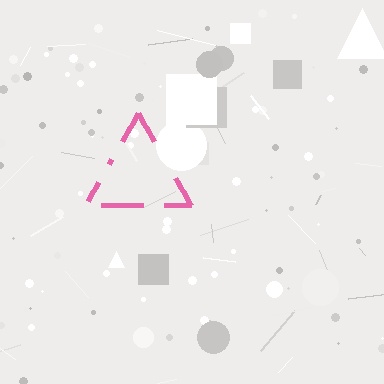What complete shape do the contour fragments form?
The contour fragments form a triangle.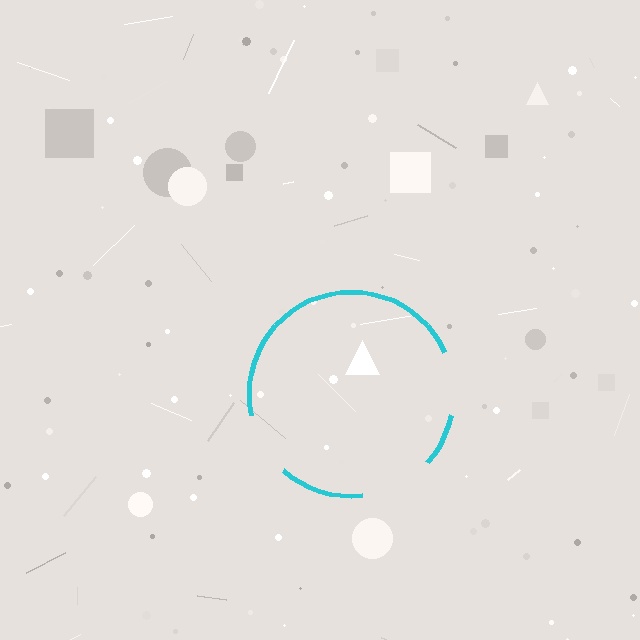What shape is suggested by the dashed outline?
The dashed outline suggests a circle.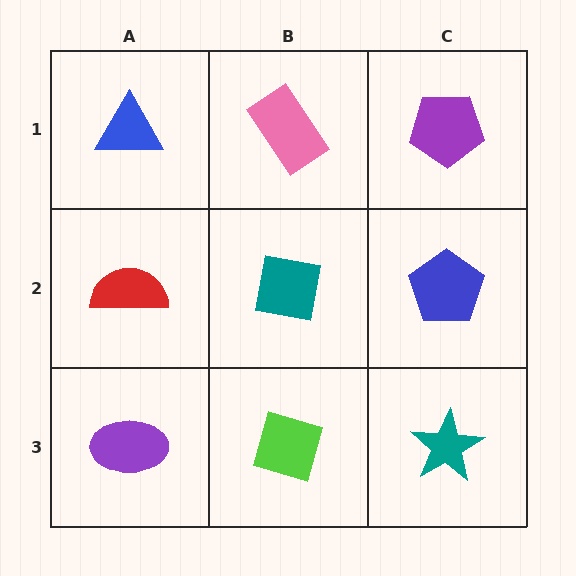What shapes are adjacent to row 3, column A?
A red semicircle (row 2, column A), a lime diamond (row 3, column B).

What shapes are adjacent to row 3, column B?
A teal square (row 2, column B), a purple ellipse (row 3, column A), a teal star (row 3, column C).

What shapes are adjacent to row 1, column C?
A blue pentagon (row 2, column C), a pink rectangle (row 1, column B).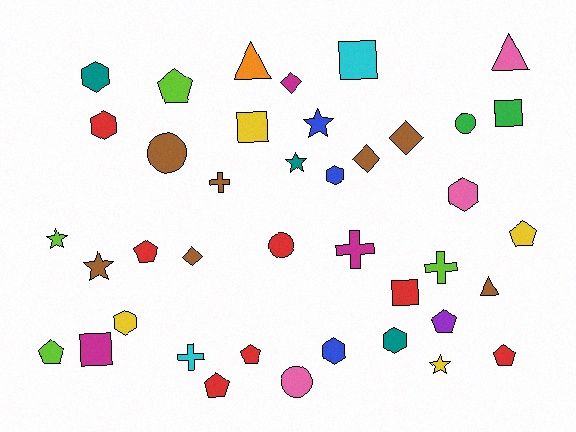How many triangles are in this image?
There are 3 triangles.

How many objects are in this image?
There are 40 objects.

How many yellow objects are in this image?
There are 4 yellow objects.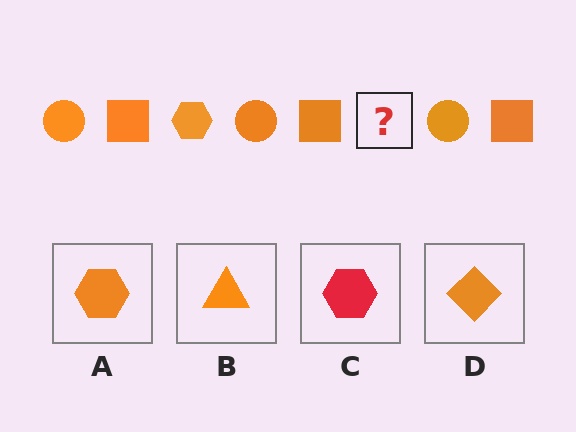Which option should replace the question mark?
Option A.